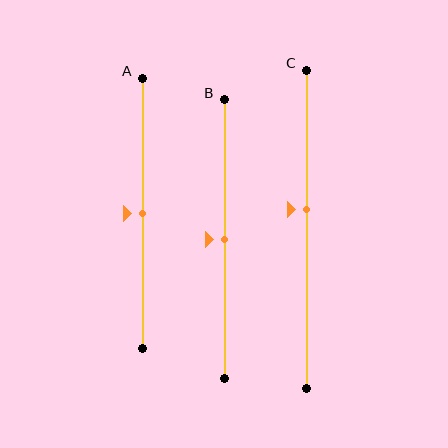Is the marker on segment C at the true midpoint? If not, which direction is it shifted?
No, the marker on segment C is shifted upward by about 6% of the segment length.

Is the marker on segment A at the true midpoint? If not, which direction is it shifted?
Yes, the marker on segment A is at the true midpoint.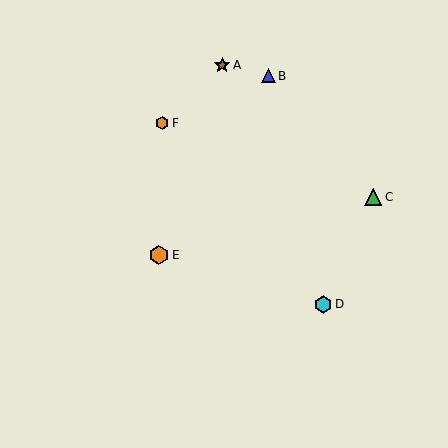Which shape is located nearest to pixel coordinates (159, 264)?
The orange hexagon (labeled E) at (159, 255) is nearest to that location.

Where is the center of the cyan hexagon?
The center of the cyan hexagon is at (323, 304).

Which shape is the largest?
The orange hexagon (labeled E) is the largest.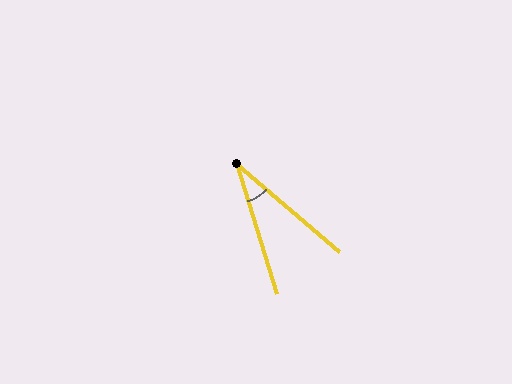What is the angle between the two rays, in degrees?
Approximately 33 degrees.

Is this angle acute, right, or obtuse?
It is acute.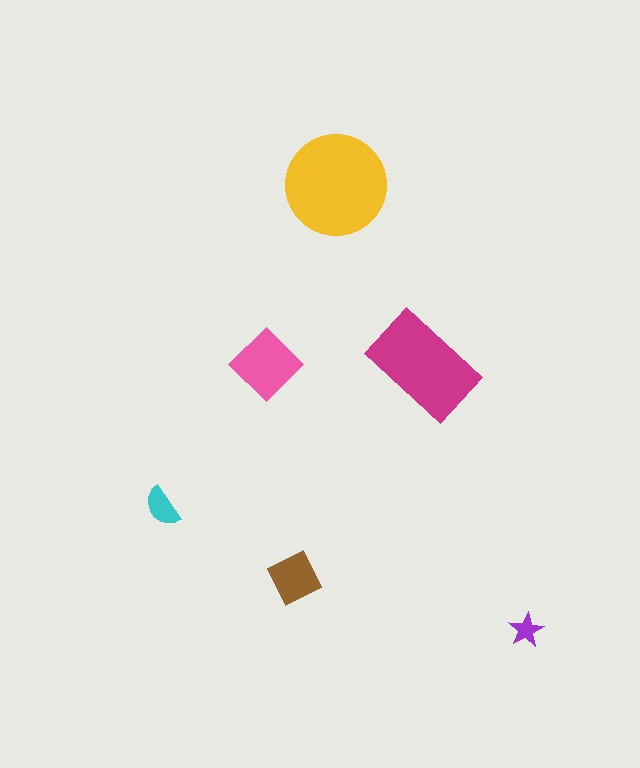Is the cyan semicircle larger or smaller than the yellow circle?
Smaller.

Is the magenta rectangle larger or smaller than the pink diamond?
Larger.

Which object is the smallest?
The purple star.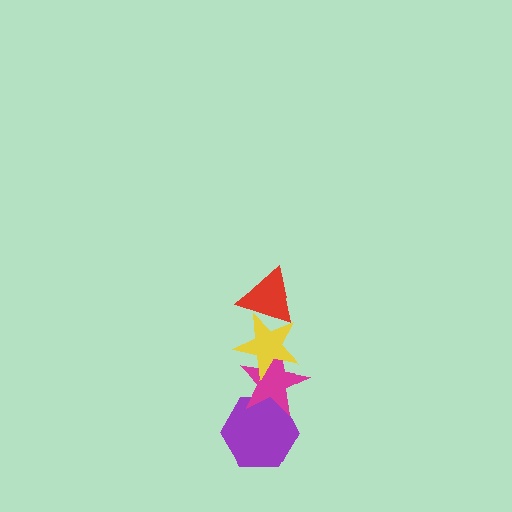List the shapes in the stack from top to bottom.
From top to bottom: the red triangle, the yellow star, the magenta star, the purple hexagon.